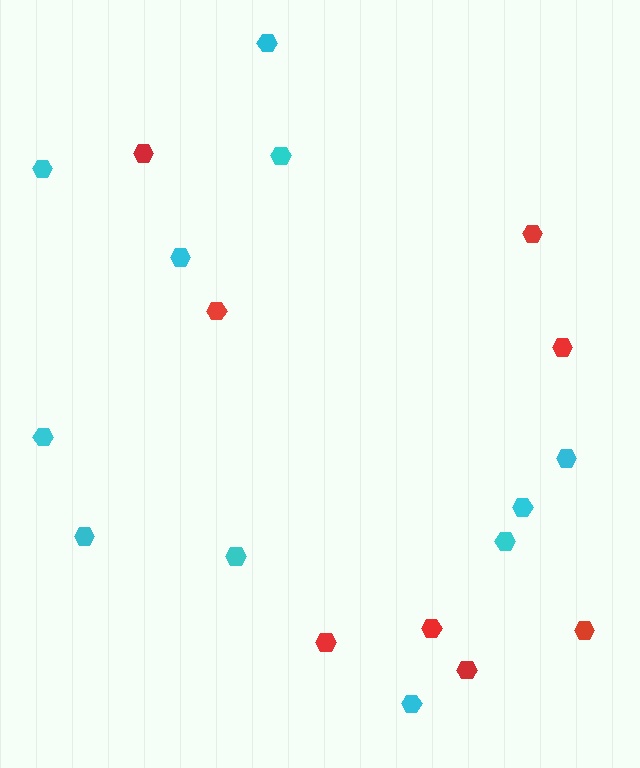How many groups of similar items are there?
There are 2 groups: one group of red hexagons (8) and one group of cyan hexagons (11).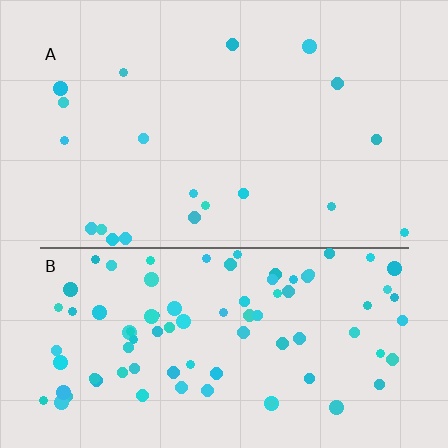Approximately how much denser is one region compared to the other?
Approximately 4.5× — region B over region A.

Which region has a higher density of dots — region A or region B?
B (the bottom).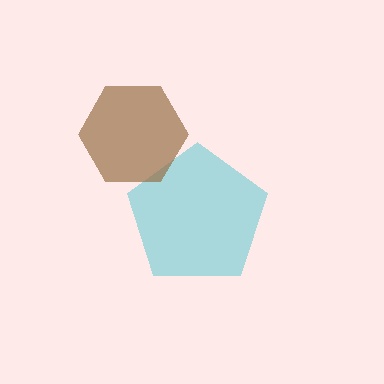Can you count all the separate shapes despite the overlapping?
Yes, there are 2 separate shapes.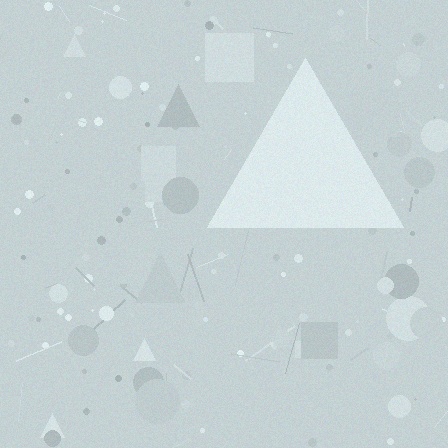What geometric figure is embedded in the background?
A triangle is embedded in the background.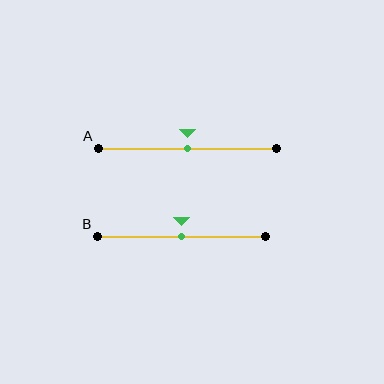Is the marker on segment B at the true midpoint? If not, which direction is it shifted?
Yes, the marker on segment B is at the true midpoint.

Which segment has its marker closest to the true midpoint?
Segment A has its marker closest to the true midpoint.